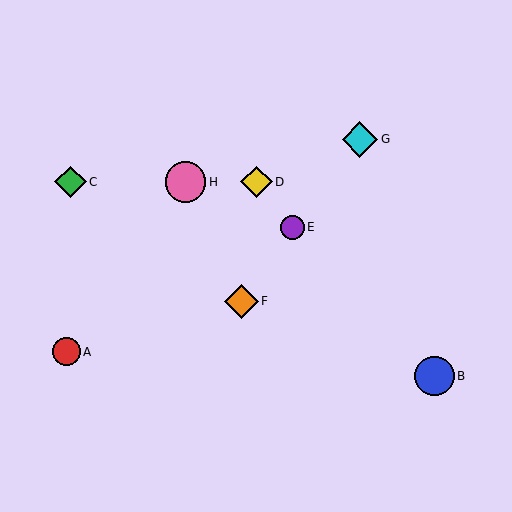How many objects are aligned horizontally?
3 objects (C, D, H) are aligned horizontally.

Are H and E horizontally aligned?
No, H is at y≈182 and E is at y≈227.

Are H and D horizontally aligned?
Yes, both are at y≈182.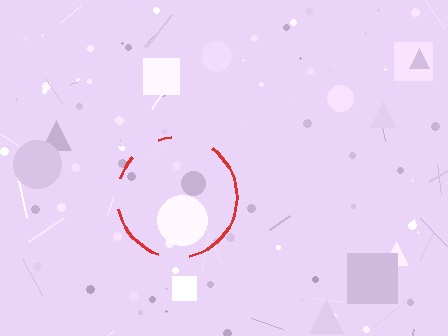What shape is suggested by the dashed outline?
The dashed outline suggests a circle.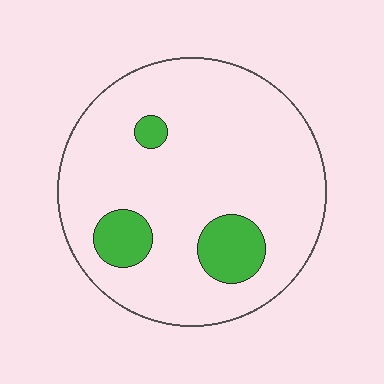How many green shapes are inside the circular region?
3.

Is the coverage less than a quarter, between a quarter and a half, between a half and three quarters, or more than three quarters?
Less than a quarter.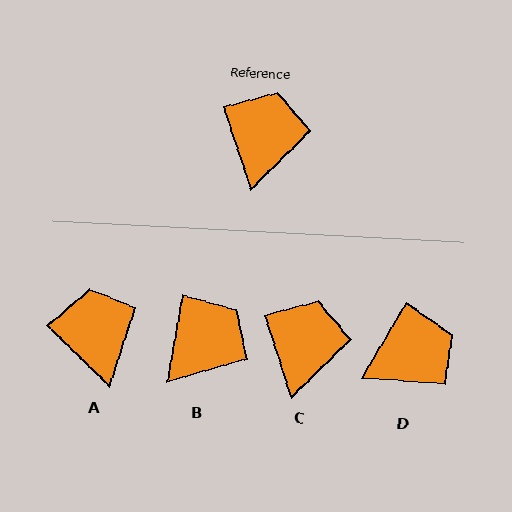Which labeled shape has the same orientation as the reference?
C.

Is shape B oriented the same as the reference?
No, it is off by about 29 degrees.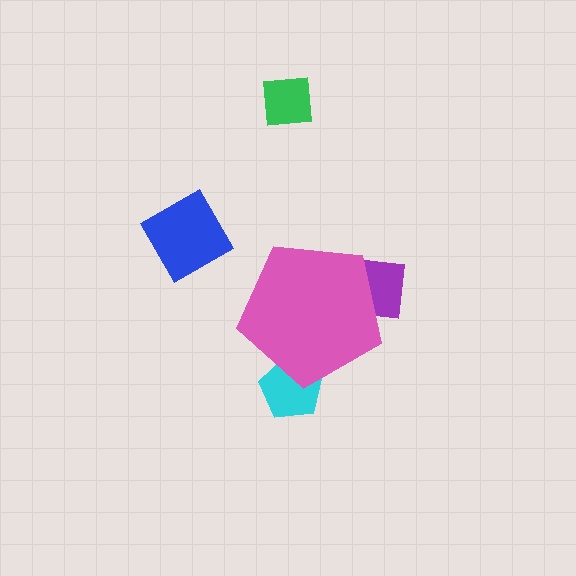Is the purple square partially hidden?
Yes, the purple square is partially hidden behind the pink pentagon.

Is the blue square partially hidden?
No, the blue square is fully visible.